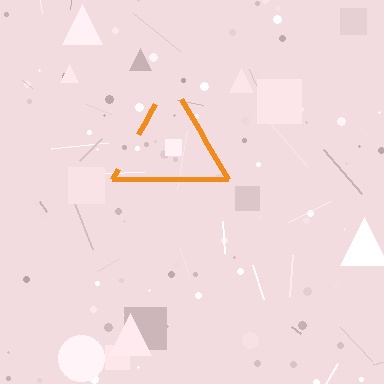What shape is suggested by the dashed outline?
The dashed outline suggests a triangle.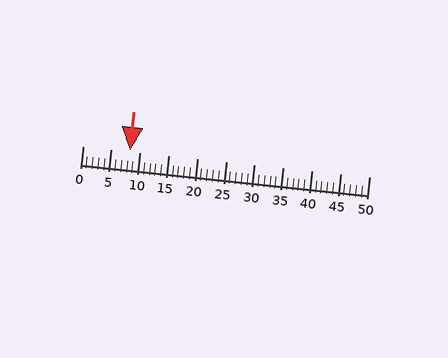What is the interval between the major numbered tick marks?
The major tick marks are spaced 5 units apart.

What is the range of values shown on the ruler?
The ruler shows values from 0 to 50.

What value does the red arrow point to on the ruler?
The red arrow points to approximately 8.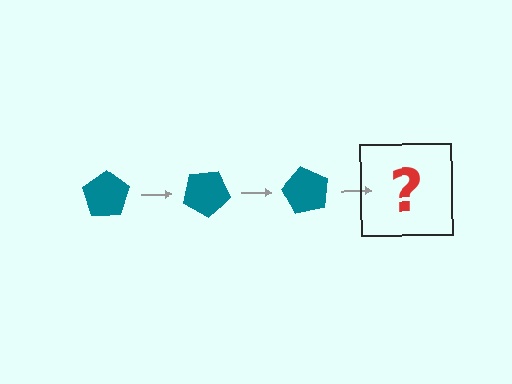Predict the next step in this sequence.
The next step is a teal pentagon rotated 90 degrees.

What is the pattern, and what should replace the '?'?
The pattern is that the pentagon rotates 30 degrees each step. The '?' should be a teal pentagon rotated 90 degrees.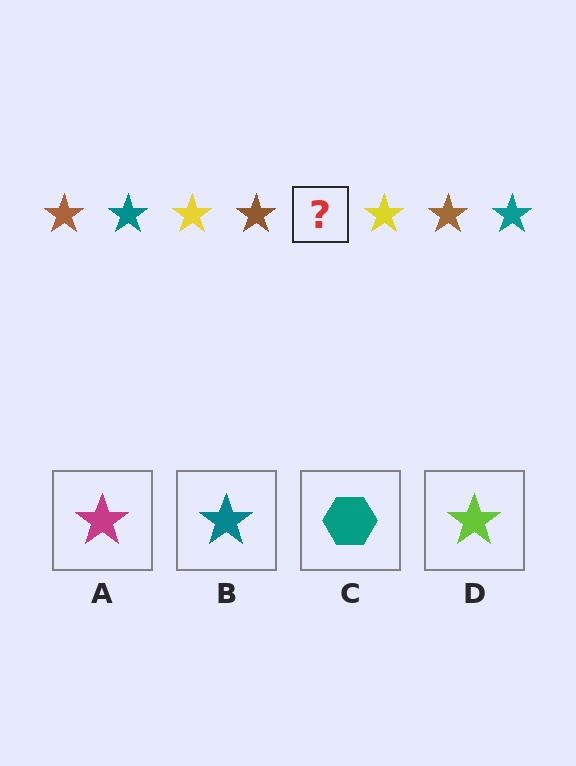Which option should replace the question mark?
Option B.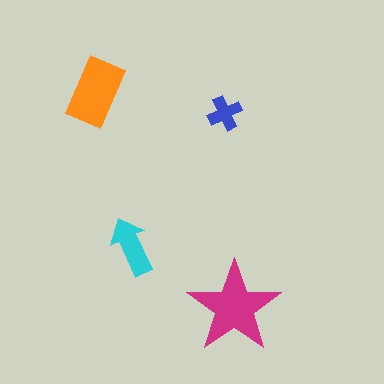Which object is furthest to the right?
The magenta star is rightmost.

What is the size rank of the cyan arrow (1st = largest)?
3rd.